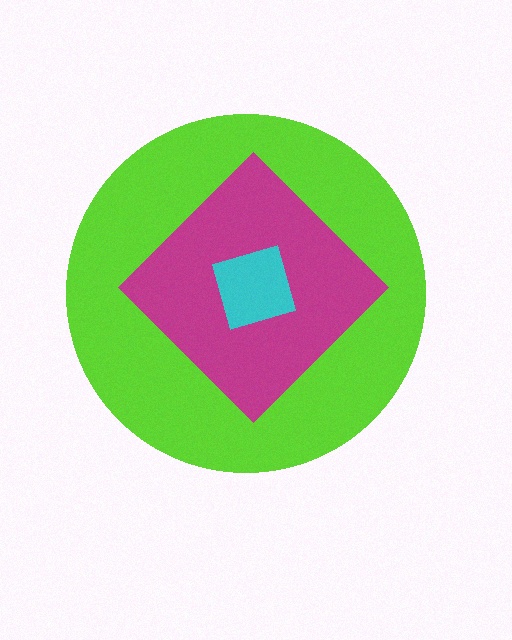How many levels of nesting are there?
3.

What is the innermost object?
The cyan square.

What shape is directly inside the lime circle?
The magenta diamond.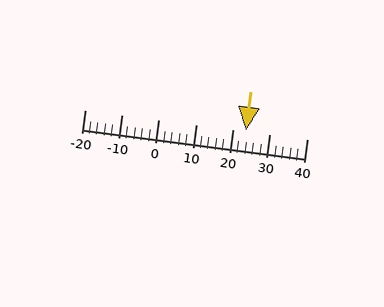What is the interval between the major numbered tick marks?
The major tick marks are spaced 10 units apart.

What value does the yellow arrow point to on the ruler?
The yellow arrow points to approximately 24.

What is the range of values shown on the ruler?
The ruler shows values from -20 to 40.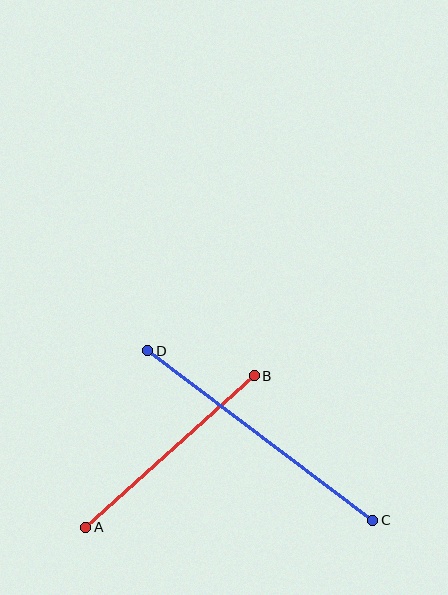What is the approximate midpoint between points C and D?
The midpoint is at approximately (260, 436) pixels.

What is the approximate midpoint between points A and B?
The midpoint is at approximately (170, 452) pixels.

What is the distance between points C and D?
The distance is approximately 281 pixels.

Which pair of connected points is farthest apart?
Points C and D are farthest apart.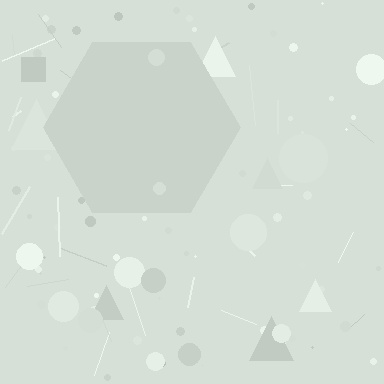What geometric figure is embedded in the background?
A hexagon is embedded in the background.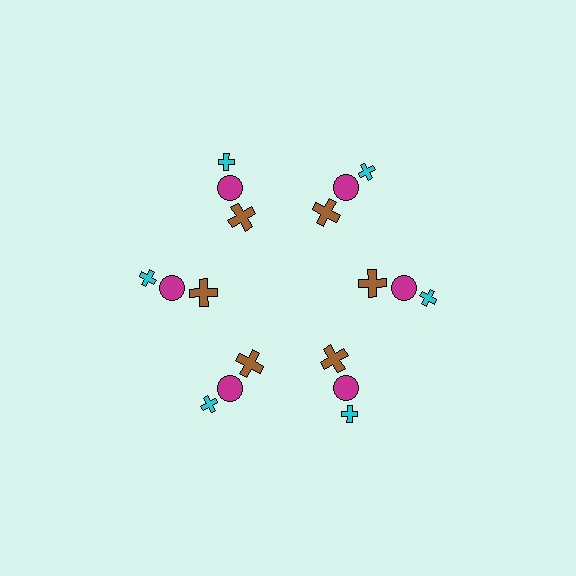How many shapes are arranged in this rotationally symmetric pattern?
There are 18 shapes, arranged in 6 groups of 3.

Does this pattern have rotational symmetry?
Yes, this pattern has 6-fold rotational symmetry. It looks the same after rotating 60 degrees around the center.